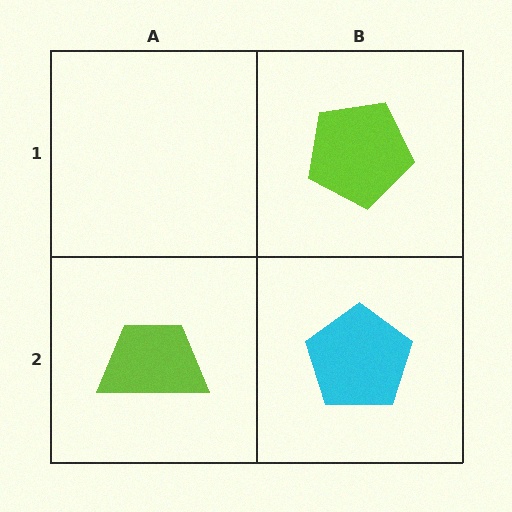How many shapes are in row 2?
2 shapes.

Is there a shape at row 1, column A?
No, that cell is empty.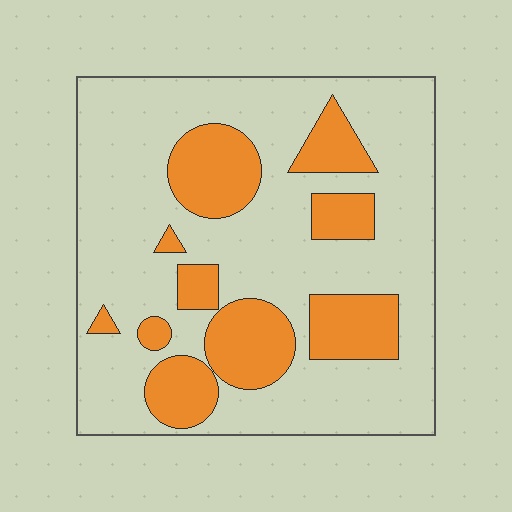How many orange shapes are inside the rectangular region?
10.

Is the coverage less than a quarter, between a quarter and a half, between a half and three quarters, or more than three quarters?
Between a quarter and a half.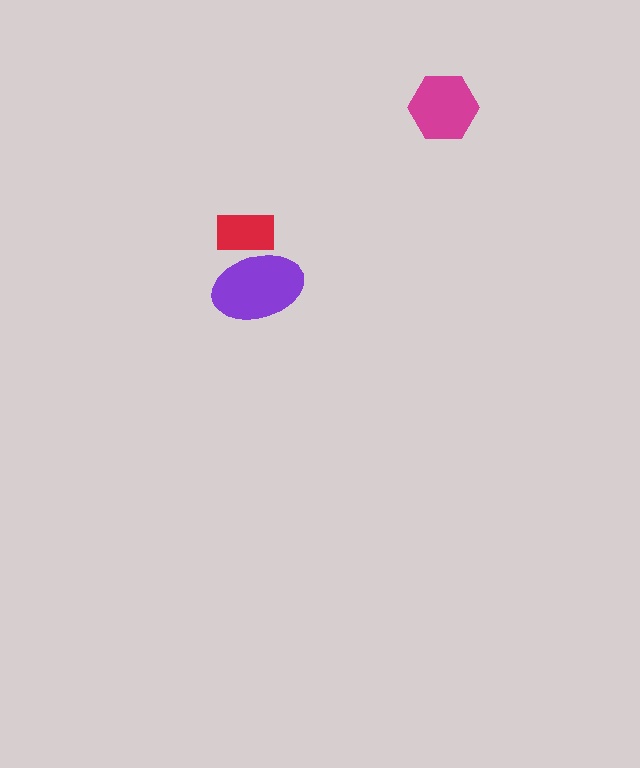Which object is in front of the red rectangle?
The purple ellipse is in front of the red rectangle.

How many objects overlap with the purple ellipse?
1 object overlaps with the purple ellipse.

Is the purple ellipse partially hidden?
No, no other shape covers it.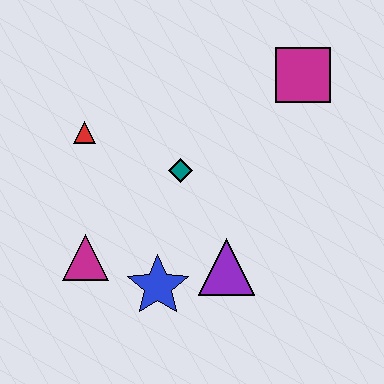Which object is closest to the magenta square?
The teal diamond is closest to the magenta square.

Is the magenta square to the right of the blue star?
Yes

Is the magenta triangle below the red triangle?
Yes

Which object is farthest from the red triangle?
The magenta square is farthest from the red triangle.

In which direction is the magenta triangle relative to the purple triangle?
The magenta triangle is to the left of the purple triangle.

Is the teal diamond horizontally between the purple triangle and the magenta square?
No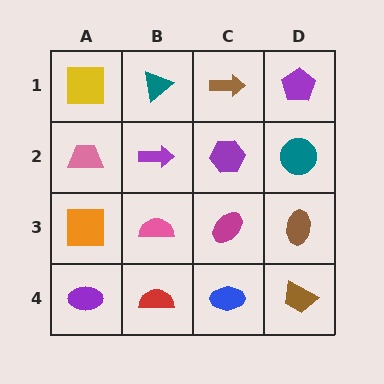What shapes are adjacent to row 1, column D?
A teal circle (row 2, column D), a brown arrow (row 1, column C).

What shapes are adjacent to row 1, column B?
A purple arrow (row 2, column B), a yellow square (row 1, column A), a brown arrow (row 1, column C).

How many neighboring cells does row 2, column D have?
3.